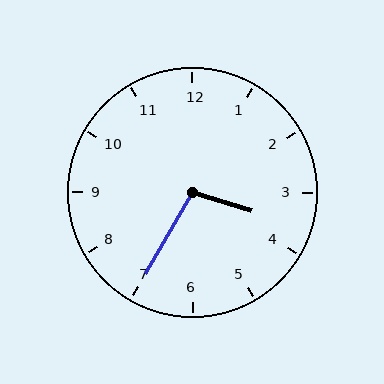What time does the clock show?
3:35.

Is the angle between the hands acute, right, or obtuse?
It is obtuse.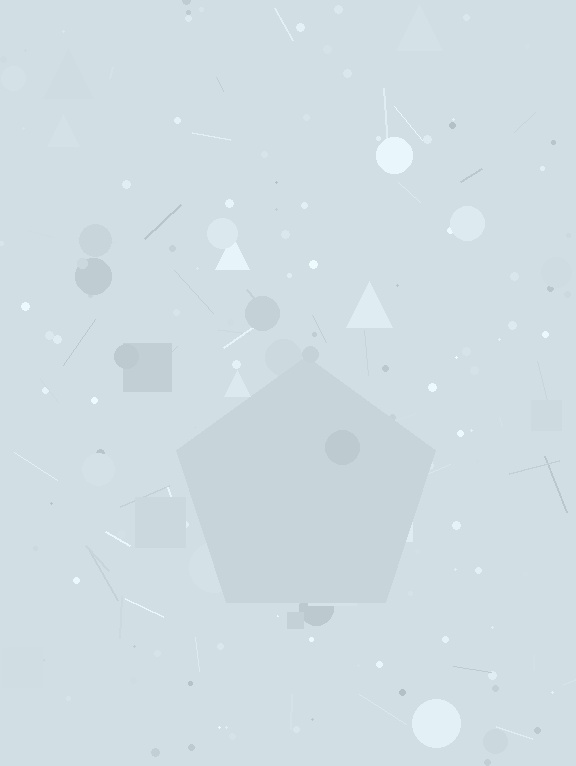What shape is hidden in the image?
A pentagon is hidden in the image.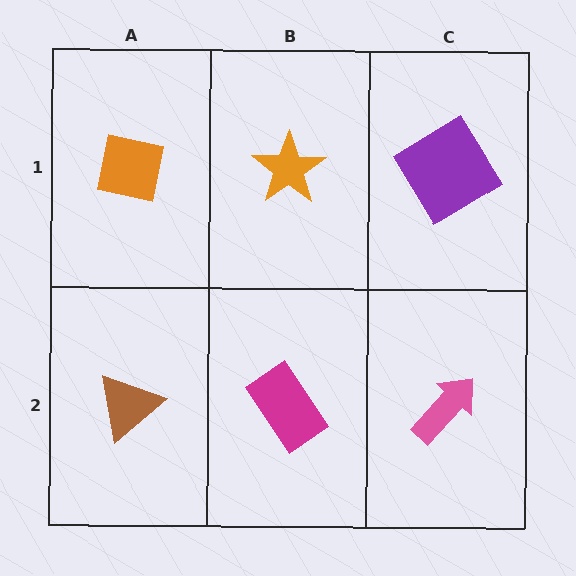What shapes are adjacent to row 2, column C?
A purple diamond (row 1, column C), a magenta rectangle (row 2, column B).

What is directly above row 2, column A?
An orange square.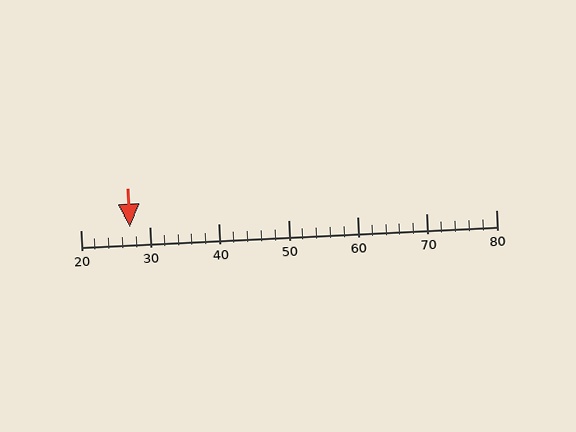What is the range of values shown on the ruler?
The ruler shows values from 20 to 80.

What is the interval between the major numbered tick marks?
The major tick marks are spaced 10 units apart.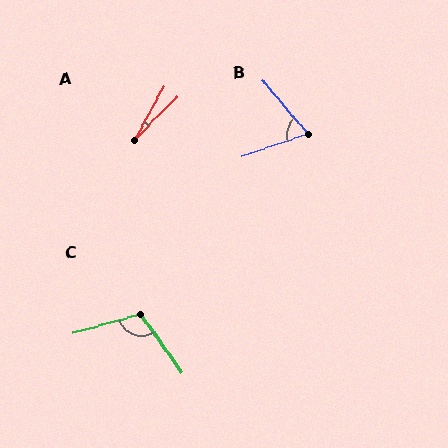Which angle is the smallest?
A, at approximately 16 degrees.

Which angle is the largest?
C, at approximately 110 degrees.